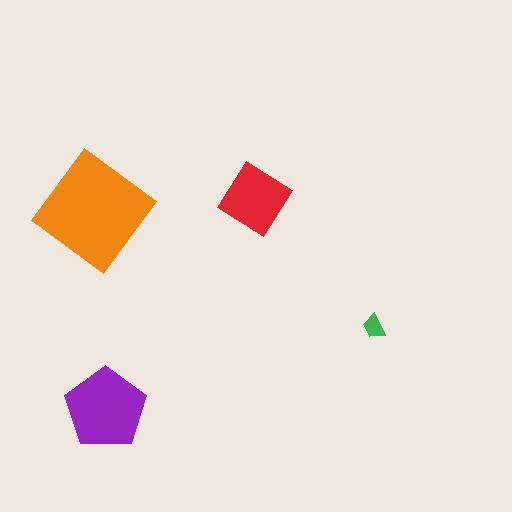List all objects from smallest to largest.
The green trapezoid, the red diamond, the purple pentagon, the orange diamond.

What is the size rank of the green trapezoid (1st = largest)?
4th.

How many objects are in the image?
There are 4 objects in the image.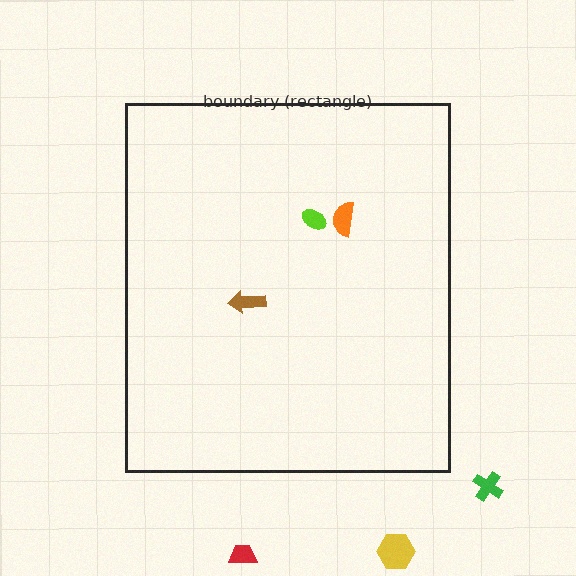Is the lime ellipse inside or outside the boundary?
Inside.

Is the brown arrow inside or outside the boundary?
Inside.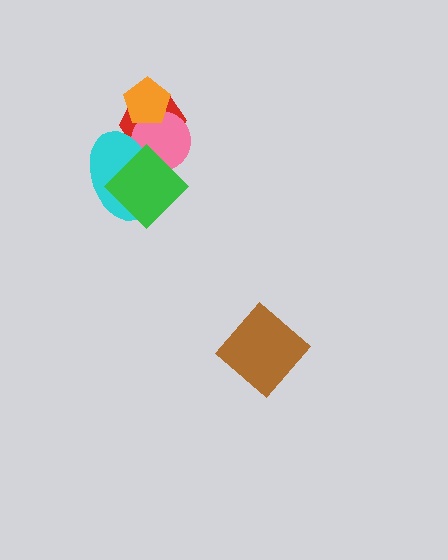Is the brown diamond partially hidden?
No, no other shape covers it.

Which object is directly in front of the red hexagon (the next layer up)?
The pink circle is directly in front of the red hexagon.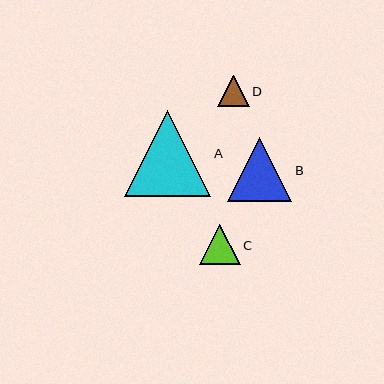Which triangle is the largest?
Triangle A is the largest with a size of approximately 86 pixels.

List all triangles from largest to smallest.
From largest to smallest: A, B, C, D.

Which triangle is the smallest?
Triangle D is the smallest with a size of approximately 31 pixels.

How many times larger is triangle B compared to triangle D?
Triangle B is approximately 2.1 times the size of triangle D.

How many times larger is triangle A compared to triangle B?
Triangle A is approximately 1.3 times the size of triangle B.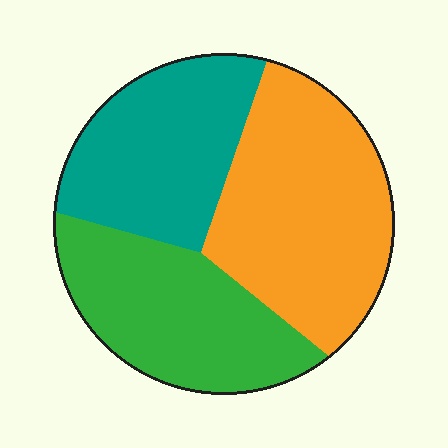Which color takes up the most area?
Orange, at roughly 40%.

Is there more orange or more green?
Orange.